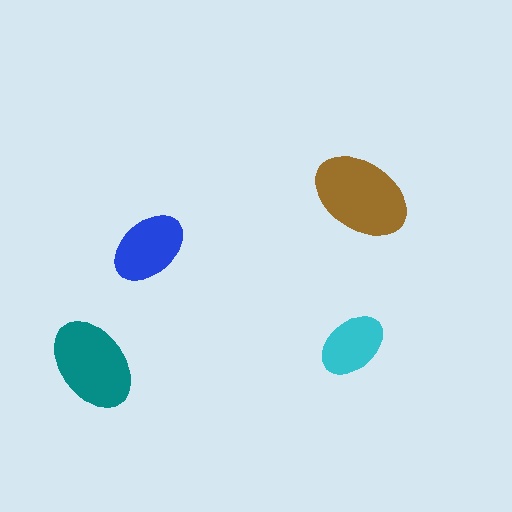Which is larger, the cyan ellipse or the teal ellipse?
The teal one.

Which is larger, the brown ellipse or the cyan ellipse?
The brown one.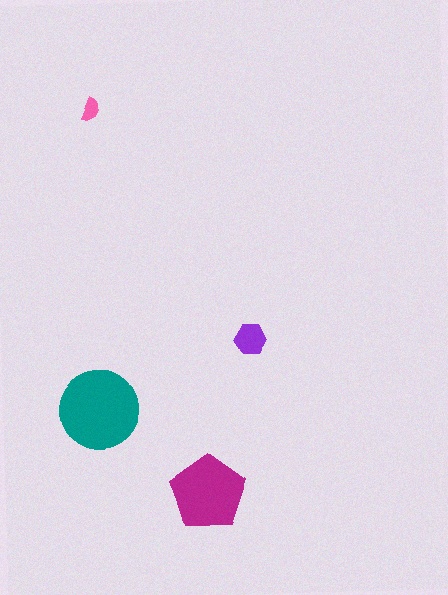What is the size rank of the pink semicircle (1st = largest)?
4th.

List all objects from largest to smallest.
The teal circle, the magenta pentagon, the purple hexagon, the pink semicircle.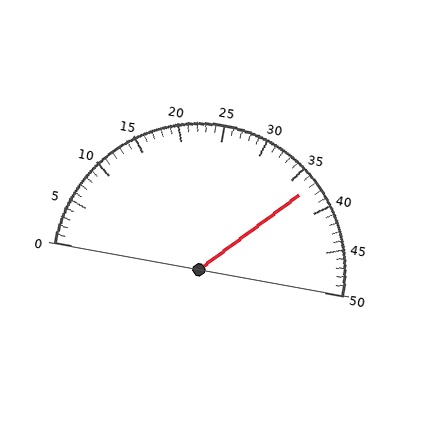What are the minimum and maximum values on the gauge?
The gauge ranges from 0 to 50.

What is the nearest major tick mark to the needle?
The nearest major tick mark is 35.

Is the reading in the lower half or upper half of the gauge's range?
The reading is in the upper half of the range (0 to 50).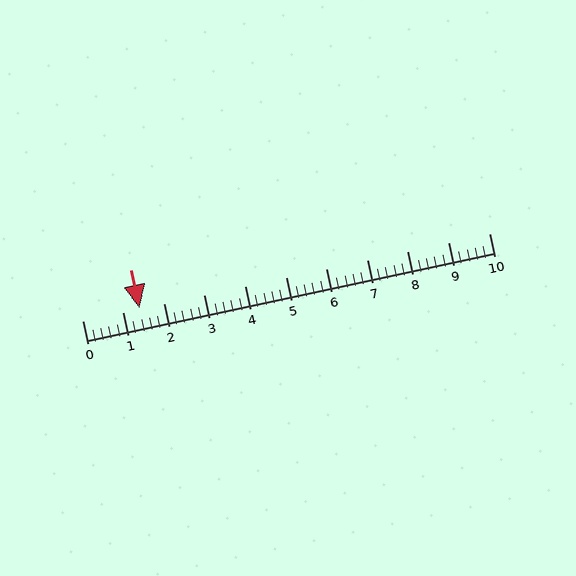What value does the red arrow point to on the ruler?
The red arrow points to approximately 1.4.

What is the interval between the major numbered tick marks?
The major tick marks are spaced 1 units apart.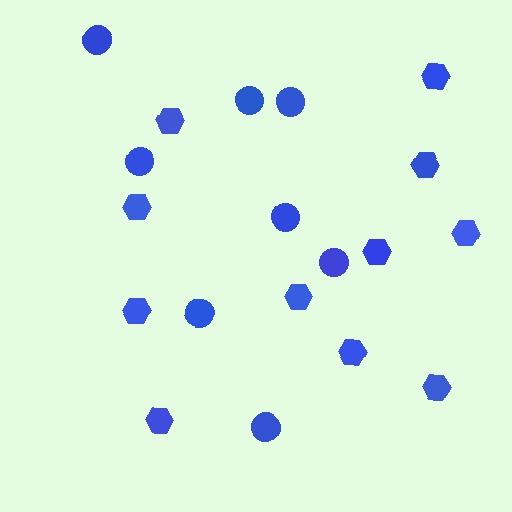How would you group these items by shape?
There are 2 groups: one group of hexagons (11) and one group of circles (8).